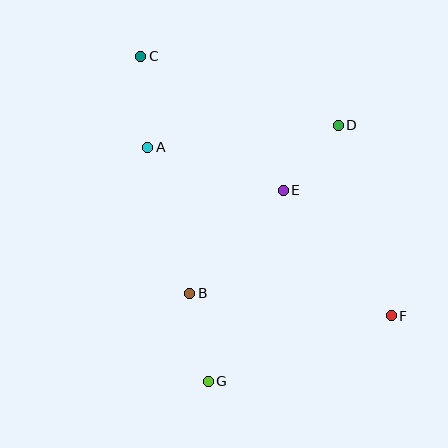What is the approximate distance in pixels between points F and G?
The distance between F and G is approximately 194 pixels.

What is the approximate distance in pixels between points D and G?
The distance between D and G is approximately 288 pixels.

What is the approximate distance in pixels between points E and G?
The distance between E and G is approximately 206 pixels.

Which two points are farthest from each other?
Points C and F are farthest from each other.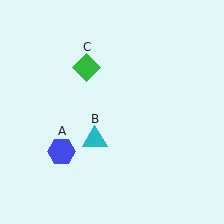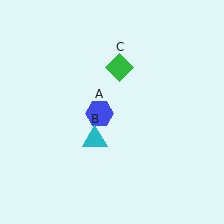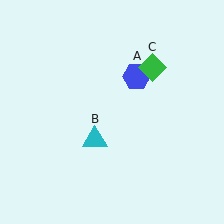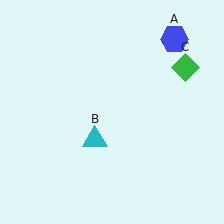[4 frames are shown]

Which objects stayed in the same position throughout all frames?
Cyan triangle (object B) remained stationary.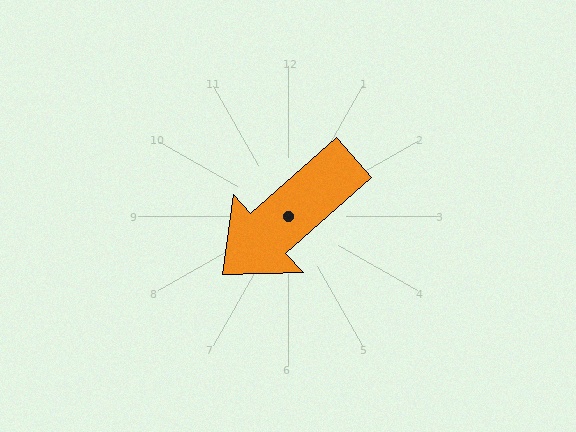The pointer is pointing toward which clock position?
Roughly 8 o'clock.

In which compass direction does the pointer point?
Southwest.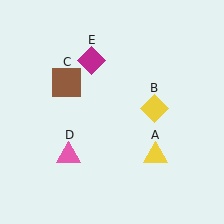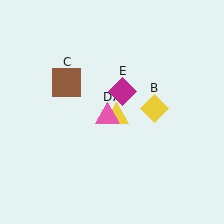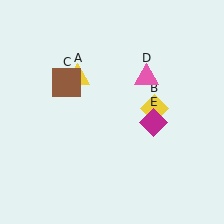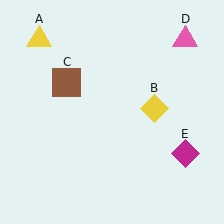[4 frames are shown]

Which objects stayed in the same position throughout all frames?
Yellow diamond (object B) and brown square (object C) remained stationary.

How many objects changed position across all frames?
3 objects changed position: yellow triangle (object A), pink triangle (object D), magenta diamond (object E).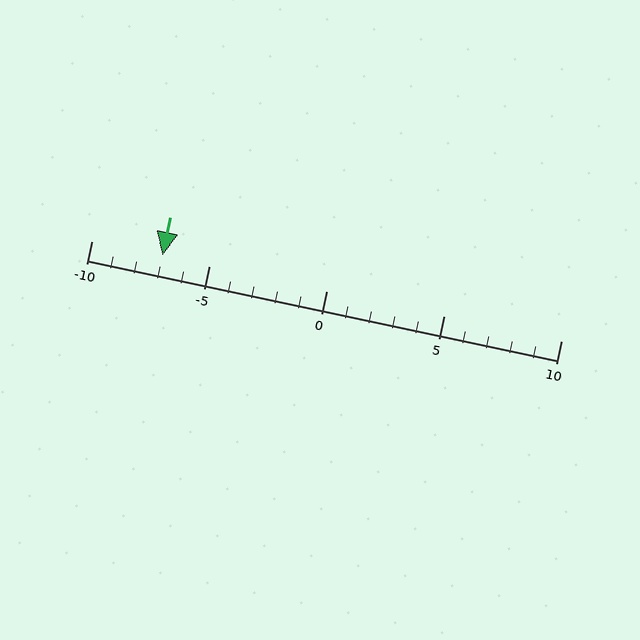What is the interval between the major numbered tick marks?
The major tick marks are spaced 5 units apart.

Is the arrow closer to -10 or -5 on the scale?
The arrow is closer to -5.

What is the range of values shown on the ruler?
The ruler shows values from -10 to 10.